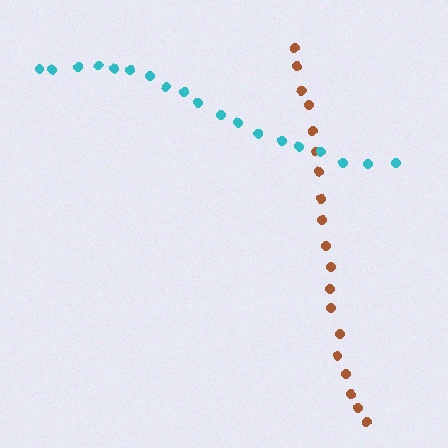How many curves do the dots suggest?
There are 2 distinct paths.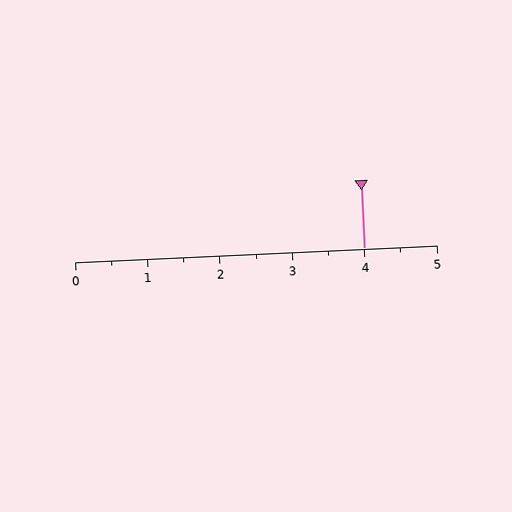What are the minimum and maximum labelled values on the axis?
The axis runs from 0 to 5.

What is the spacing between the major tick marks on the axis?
The major ticks are spaced 1 apart.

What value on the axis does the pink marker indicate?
The marker indicates approximately 4.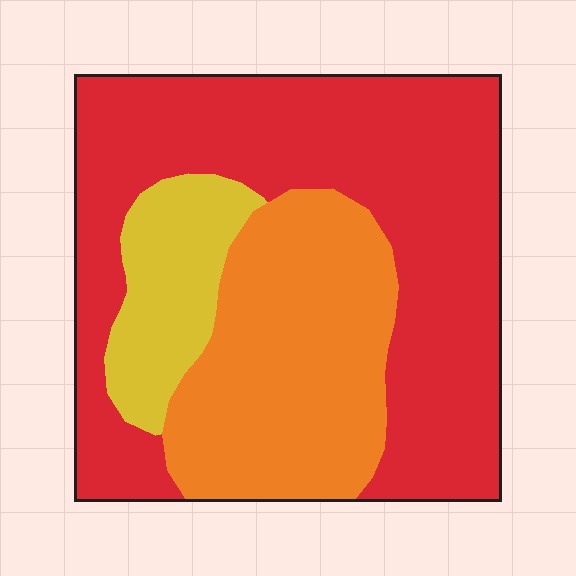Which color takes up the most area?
Red, at roughly 55%.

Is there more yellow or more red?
Red.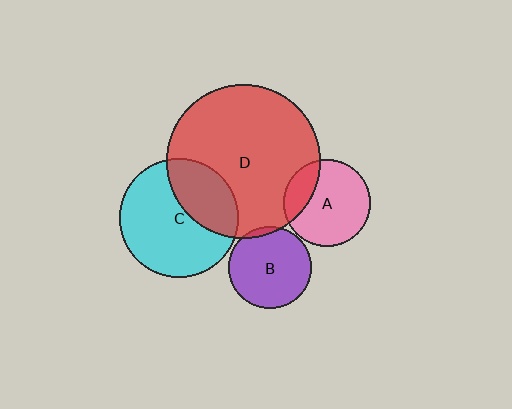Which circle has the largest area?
Circle D (red).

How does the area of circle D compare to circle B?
Approximately 3.5 times.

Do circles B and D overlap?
Yes.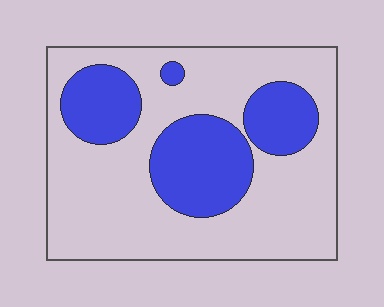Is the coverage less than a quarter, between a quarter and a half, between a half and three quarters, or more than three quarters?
Between a quarter and a half.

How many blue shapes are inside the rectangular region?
4.